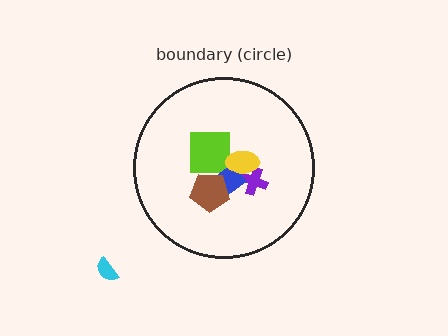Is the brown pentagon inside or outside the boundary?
Inside.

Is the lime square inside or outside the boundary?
Inside.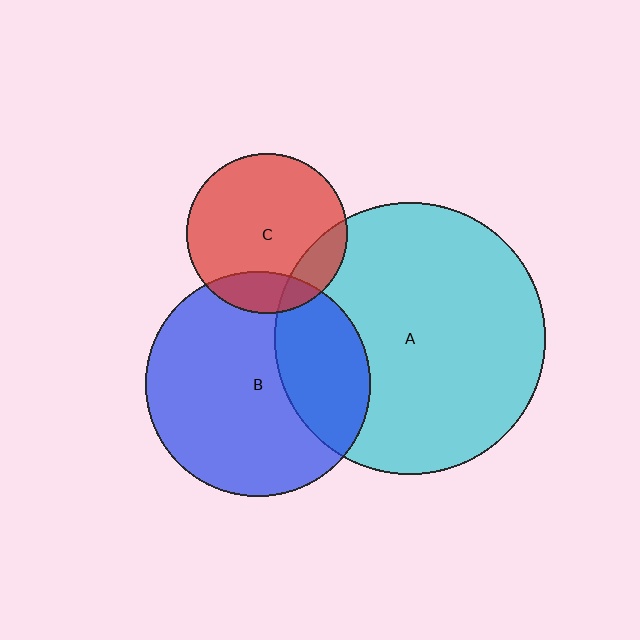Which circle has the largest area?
Circle A (cyan).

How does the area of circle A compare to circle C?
Approximately 2.9 times.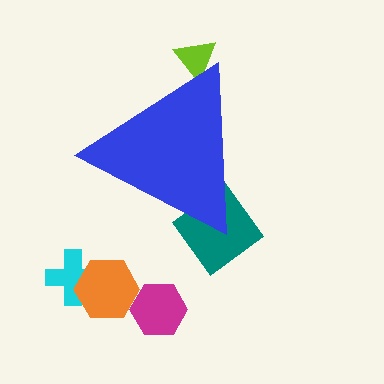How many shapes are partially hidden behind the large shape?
2 shapes are partially hidden.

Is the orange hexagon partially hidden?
No, the orange hexagon is fully visible.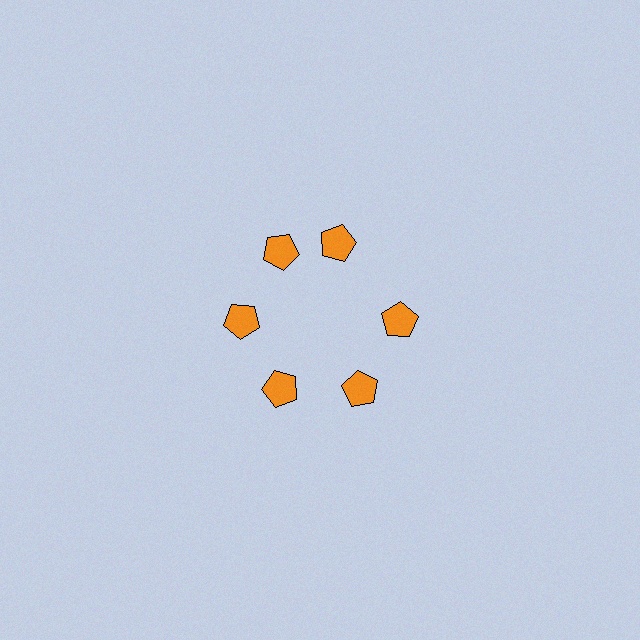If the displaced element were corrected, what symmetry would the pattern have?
It would have 6-fold rotational symmetry — the pattern would map onto itself every 60 degrees.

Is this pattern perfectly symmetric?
No. The 6 orange pentagons are arranged in a ring, but one element near the 1 o'clock position is rotated out of alignment along the ring, breaking the 6-fold rotational symmetry.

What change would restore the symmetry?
The symmetry would be restored by rotating it back into even spacing with its neighbors so that all 6 pentagons sit at equal angles and equal distance from the center.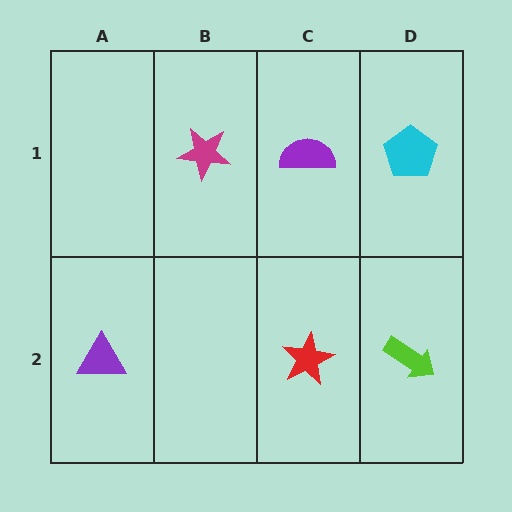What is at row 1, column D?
A cyan pentagon.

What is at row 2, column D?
A lime arrow.